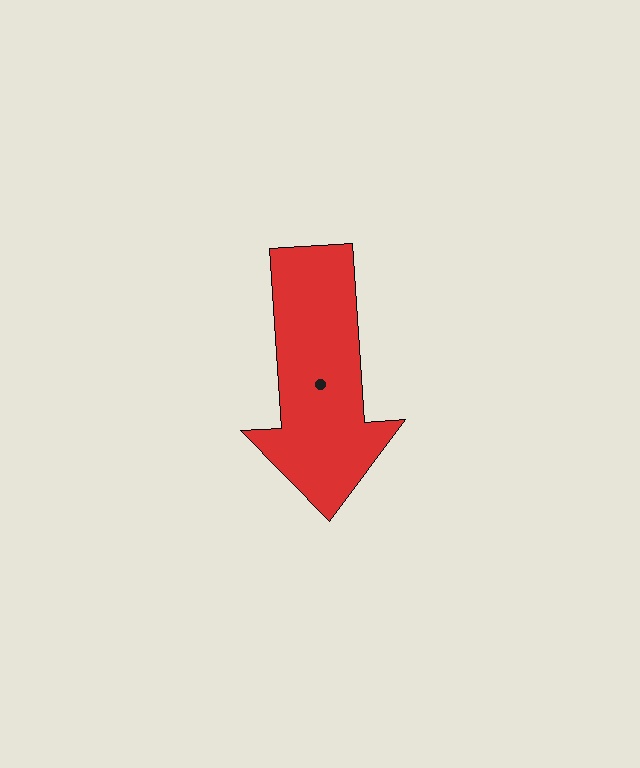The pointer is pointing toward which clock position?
Roughly 6 o'clock.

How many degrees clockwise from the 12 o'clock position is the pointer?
Approximately 176 degrees.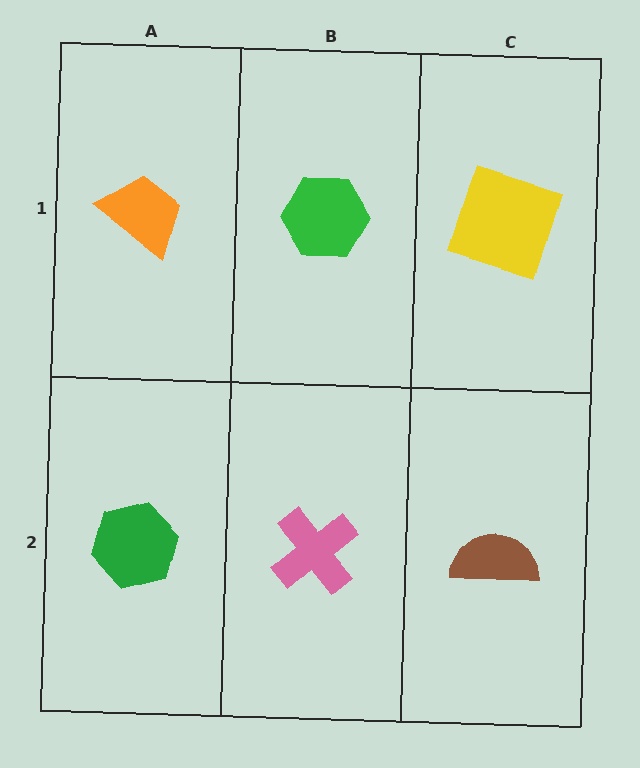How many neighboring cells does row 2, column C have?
2.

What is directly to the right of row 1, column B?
A yellow square.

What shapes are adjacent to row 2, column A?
An orange trapezoid (row 1, column A), a pink cross (row 2, column B).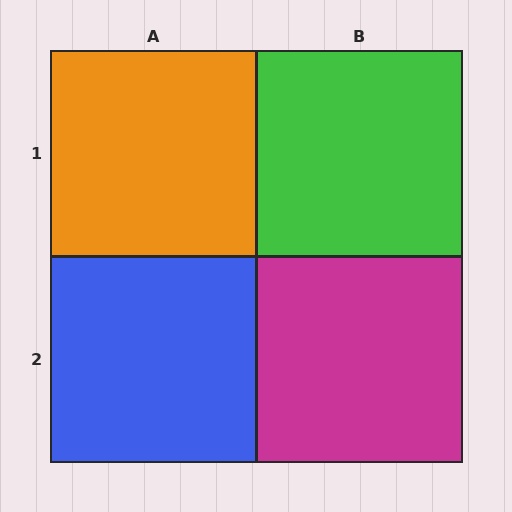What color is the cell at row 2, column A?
Blue.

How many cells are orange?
1 cell is orange.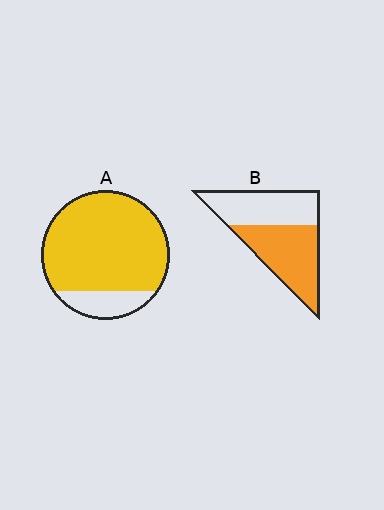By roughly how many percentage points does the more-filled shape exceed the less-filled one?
By roughly 30 percentage points (A over B).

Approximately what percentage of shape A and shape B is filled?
A is approximately 85% and B is approximately 55%.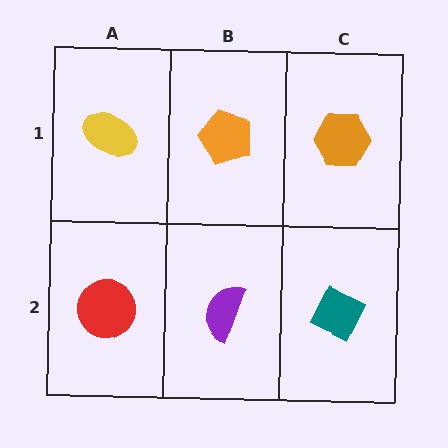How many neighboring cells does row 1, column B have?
3.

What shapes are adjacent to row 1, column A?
A red circle (row 2, column A), an orange pentagon (row 1, column B).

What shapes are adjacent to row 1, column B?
A purple semicircle (row 2, column B), a yellow ellipse (row 1, column A), an orange hexagon (row 1, column C).